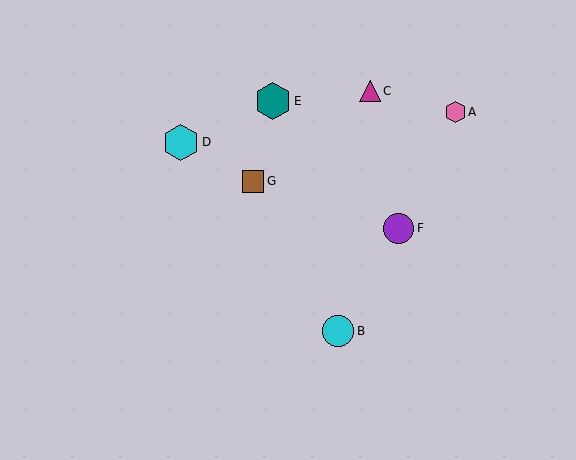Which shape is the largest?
The teal hexagon (labeled E) is the largest.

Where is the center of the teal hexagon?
The center of the teal hexagon is at (273, 101).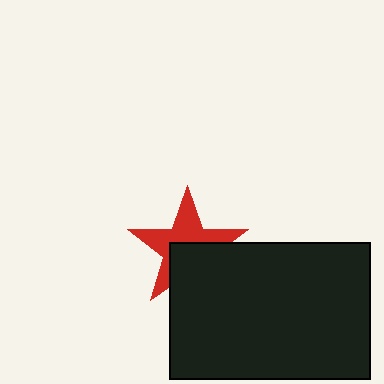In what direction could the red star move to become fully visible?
The red star could move up. That would shift it out from behind the black rectangle entirely.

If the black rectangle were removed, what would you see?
You would see the complete red star.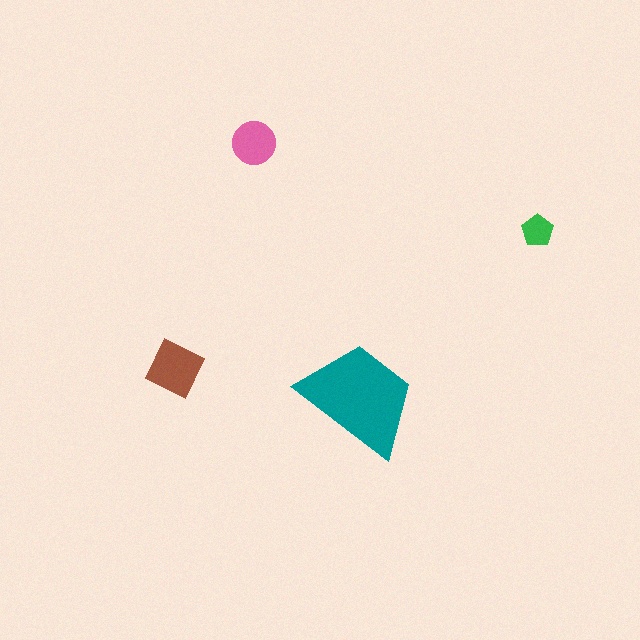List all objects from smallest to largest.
The green pentagon, the pink circle, the brown diamond, the teal trapezoid.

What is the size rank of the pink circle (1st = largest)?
3rd.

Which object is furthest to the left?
The brown diamond is leftmost.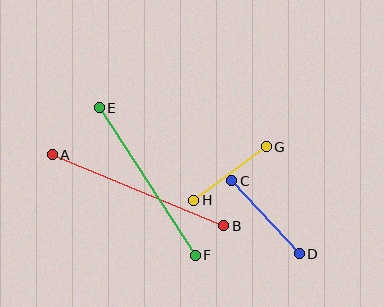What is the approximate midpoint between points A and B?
The midpoint is at approximately (138, 190) pixels.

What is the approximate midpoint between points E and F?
The midpoint is at approximately (147, 181) pixels.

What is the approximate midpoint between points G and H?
The midpoint is at approximately (230, 174) pixels.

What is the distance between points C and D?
The distance is approximately 99 pixels.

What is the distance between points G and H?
The distance is approximately 90 pixels.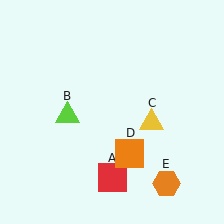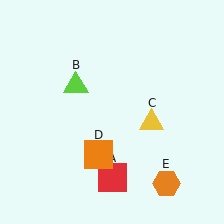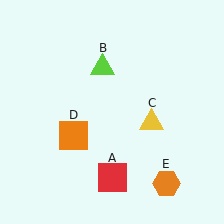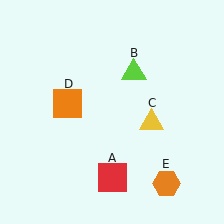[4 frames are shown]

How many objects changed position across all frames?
2 objects changed position: lime triangle (object B), orange square (object D).